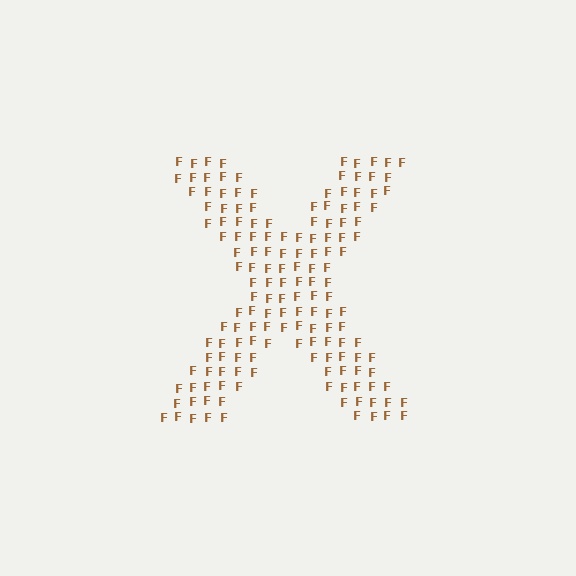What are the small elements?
The small elements are letter F's.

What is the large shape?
The large shape is the letter X.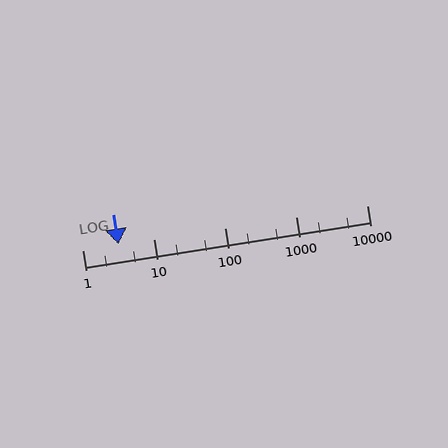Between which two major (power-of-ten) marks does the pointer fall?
The pointer is between 1 and 10.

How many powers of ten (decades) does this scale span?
The scale spans 4 decades, from 1 to 10000.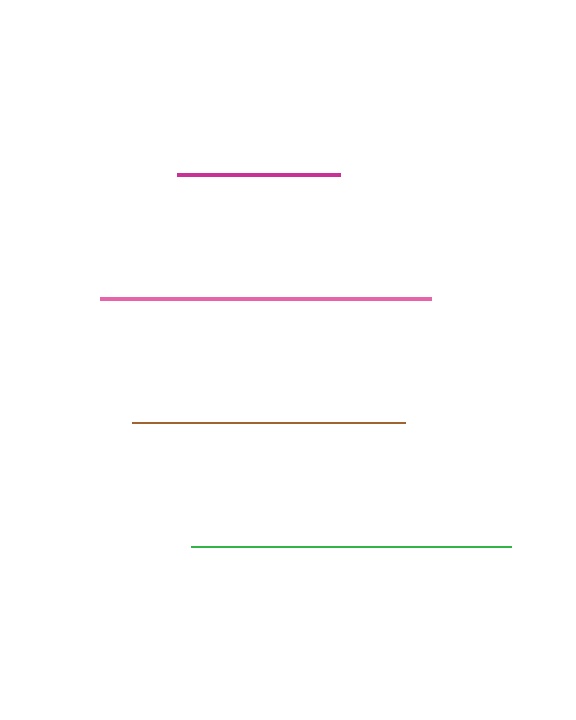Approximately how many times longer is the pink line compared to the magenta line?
The pink line is approximately 2.0 times the length of the magenta line.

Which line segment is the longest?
The pink line is the longest at approximately 331 pixels.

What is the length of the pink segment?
The pink segment is approximately 331 pixels long.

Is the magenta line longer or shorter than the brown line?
The brown line is longer than the magenta line.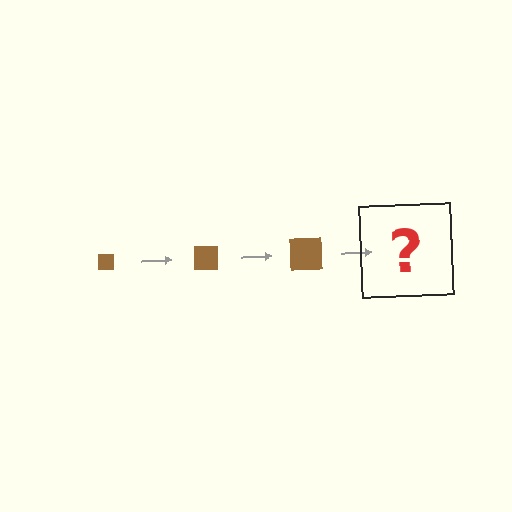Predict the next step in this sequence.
The next step is a brown square, larger than the previous one.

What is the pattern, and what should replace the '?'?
The pattern is that the square gets progressively larger each step. The '?' should be a brown square, larger than the previous one.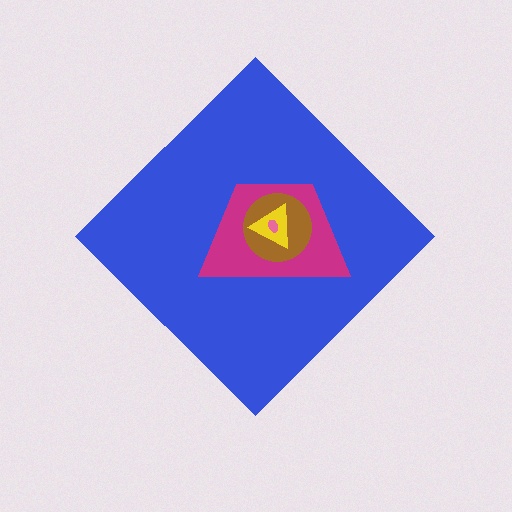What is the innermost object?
The pink ellipse.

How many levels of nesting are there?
5.